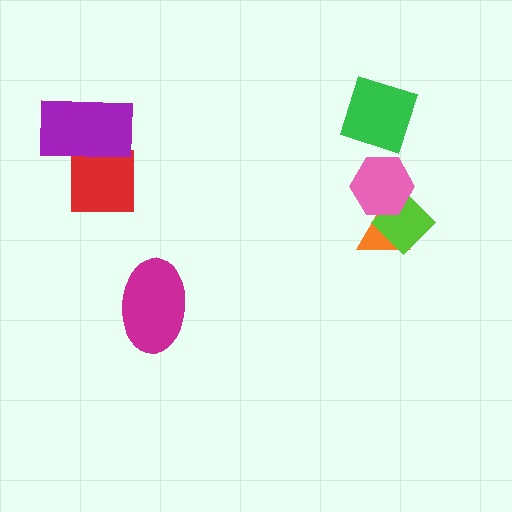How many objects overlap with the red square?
1 object overlaps with the red square.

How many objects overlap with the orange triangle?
2 objects overlap with the orange triangle.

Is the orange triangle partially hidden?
Yes, it is partially covered by another shape.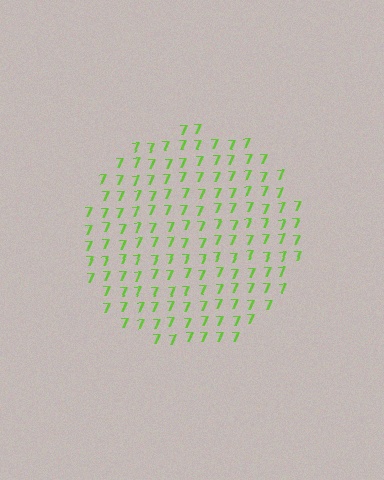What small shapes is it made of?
It is made of small digit 7's.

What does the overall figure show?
The overall figure shows a circle.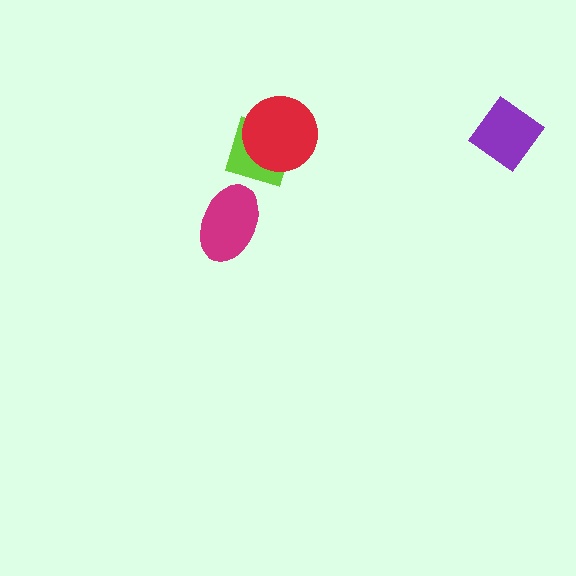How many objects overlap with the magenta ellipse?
0 objects overlap with the magenta ellipse.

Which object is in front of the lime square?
The red circle is in front of the lime square.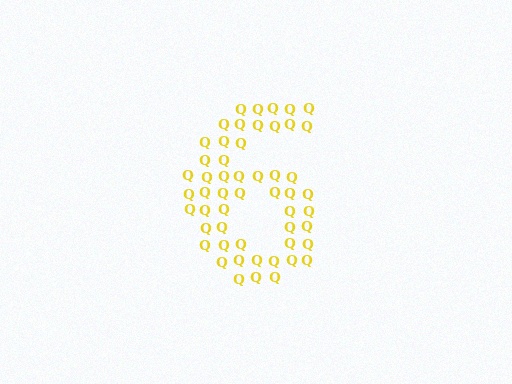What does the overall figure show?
The overall figure shows the digit 6.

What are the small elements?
The small elements are letter Q's.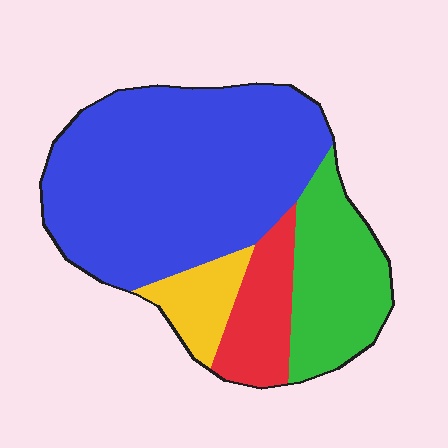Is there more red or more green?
Green.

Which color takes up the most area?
Blue, at roughly 60%.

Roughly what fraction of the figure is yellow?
Yellow covers around 10% of the figure.